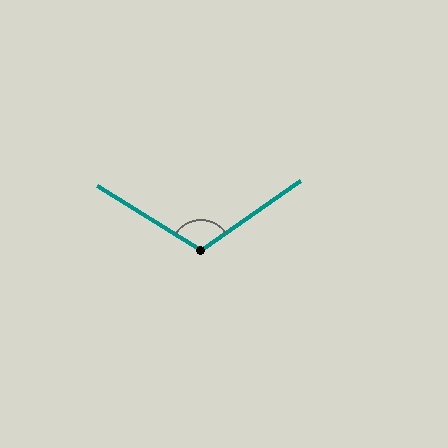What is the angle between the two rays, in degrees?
Approximately 113 degrees.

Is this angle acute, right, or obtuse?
It is obtuse.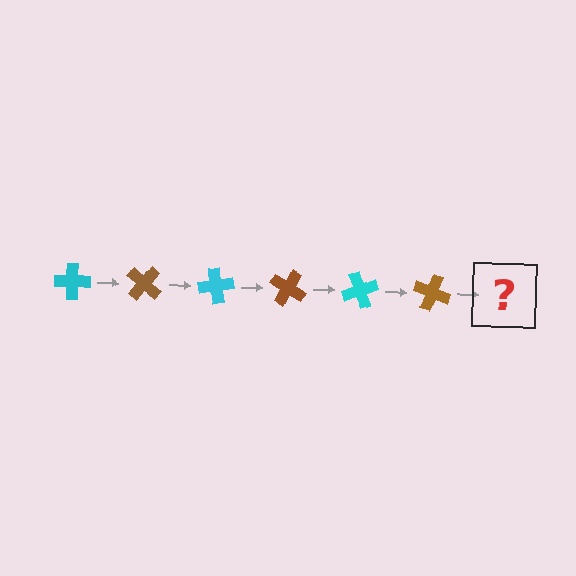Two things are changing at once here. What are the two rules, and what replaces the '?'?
The two rules are that it rotates 40 degrees each step and the color cycles through cyan and brown. The '?' should be a cyan cross, rotated 240 degrees from the start.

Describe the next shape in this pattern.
It should be a cyan cross, rotated 240 degrees from the start.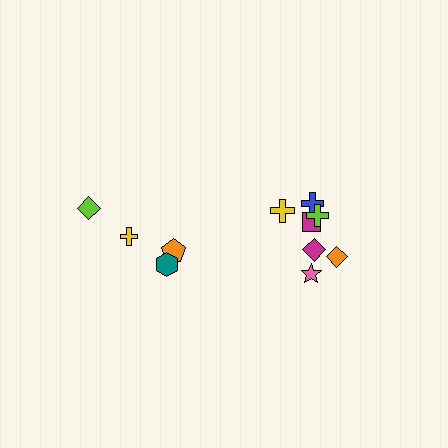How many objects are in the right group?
There are 7 objects.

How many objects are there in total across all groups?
There are 11 objects.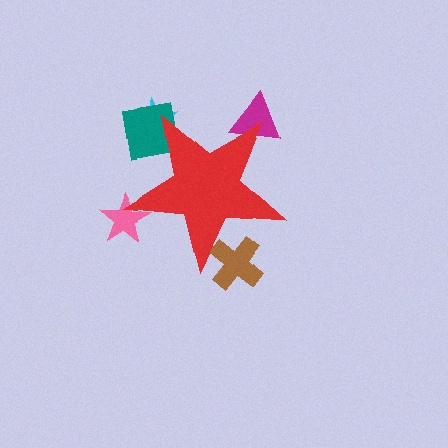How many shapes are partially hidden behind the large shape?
5 shapes are partially hidden.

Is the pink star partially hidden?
Yes, the pink star is partially hidden behind the red star.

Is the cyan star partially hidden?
Yes, the cyan star is partially hidden behind the red star.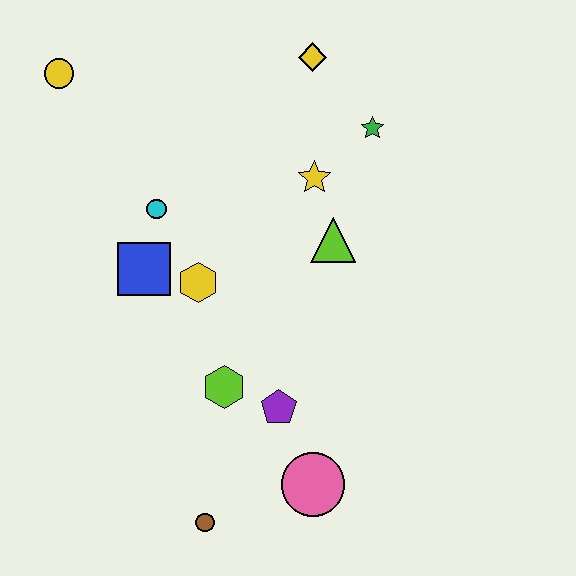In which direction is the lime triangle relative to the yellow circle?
The lime triangle is to the right of the yellow circle.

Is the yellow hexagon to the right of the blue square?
Yes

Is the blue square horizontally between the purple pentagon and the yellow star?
No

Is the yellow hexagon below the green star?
Yes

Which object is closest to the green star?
The yellow star is closest to the green star.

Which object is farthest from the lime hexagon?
The yellow circle is farthest from the lime hexagon.